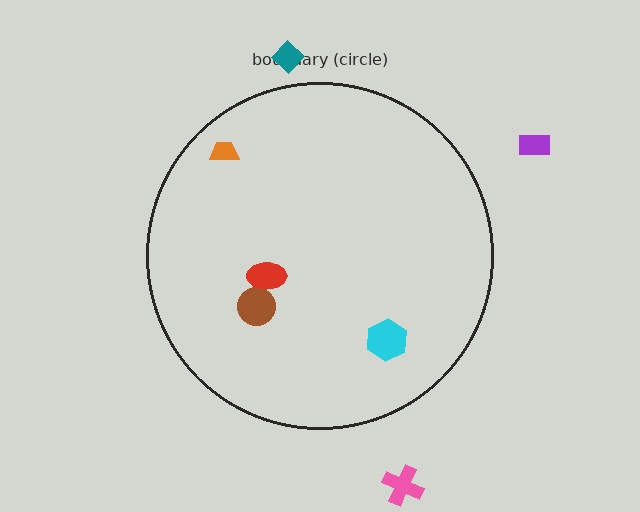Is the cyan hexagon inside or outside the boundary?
Inside.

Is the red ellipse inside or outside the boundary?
Inside.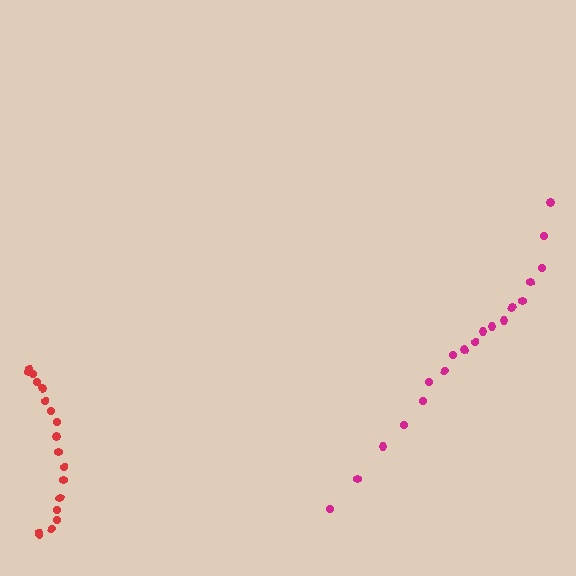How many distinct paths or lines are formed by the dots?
There are 2 distinct paths.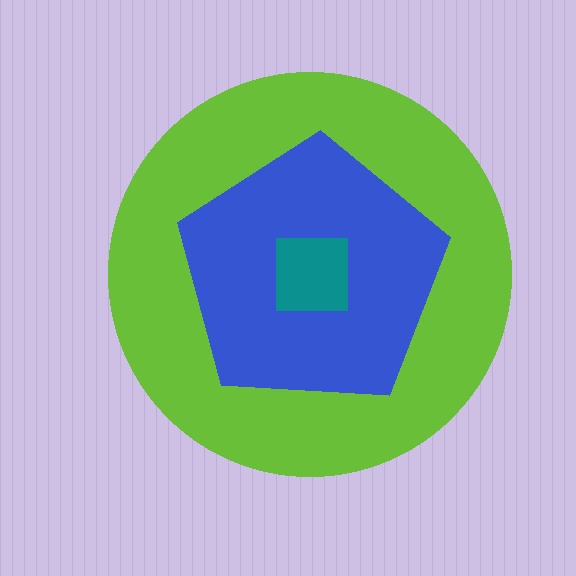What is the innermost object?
The teal square.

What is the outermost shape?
The lime circle.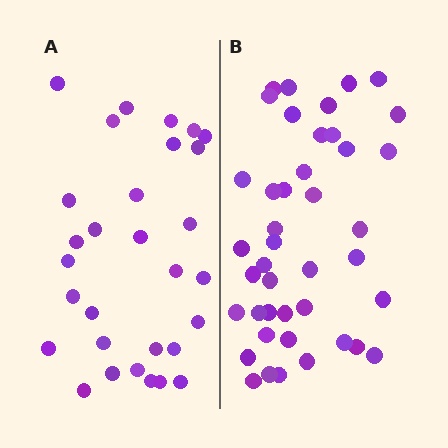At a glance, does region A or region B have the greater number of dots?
Region B (the right region) has more dots.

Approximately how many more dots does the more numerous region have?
Region B has roughly 12 or so more dots than region A.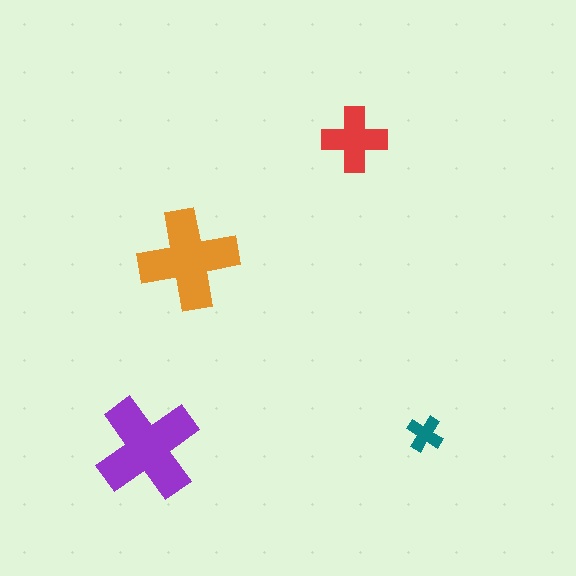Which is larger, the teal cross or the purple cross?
The purple one.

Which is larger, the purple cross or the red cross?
The purple one.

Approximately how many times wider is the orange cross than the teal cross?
About 3 times wider.